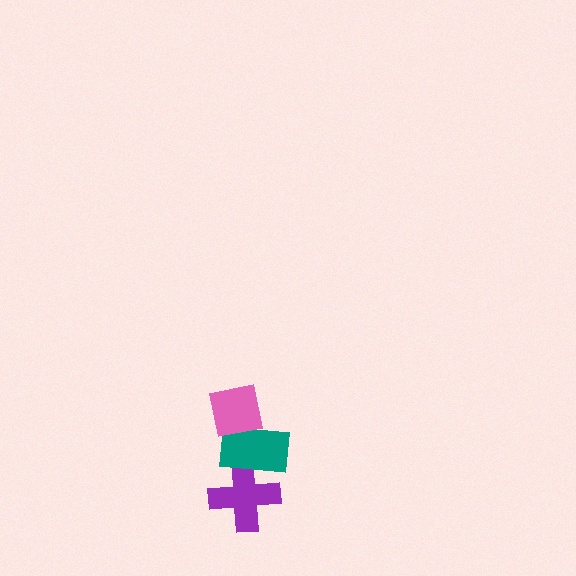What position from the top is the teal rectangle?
The teal rectangle is 2nd from the top.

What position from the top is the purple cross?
The purple cross is 3rd from the top.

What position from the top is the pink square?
The pink square is 1st from the top.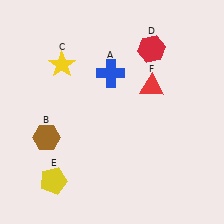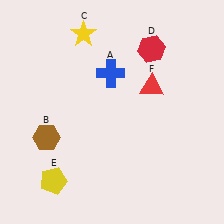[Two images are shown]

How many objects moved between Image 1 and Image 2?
1 object moved between the two images.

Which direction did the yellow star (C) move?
The yellow star (C) moved up.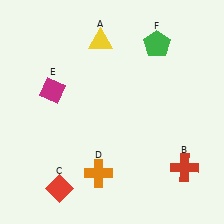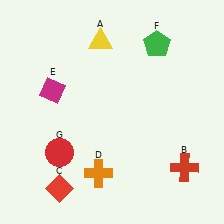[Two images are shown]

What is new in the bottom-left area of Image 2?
A red circle (G) was added in the bottom-left area of Image 2.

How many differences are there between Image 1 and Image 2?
There is 1 difference between the two images.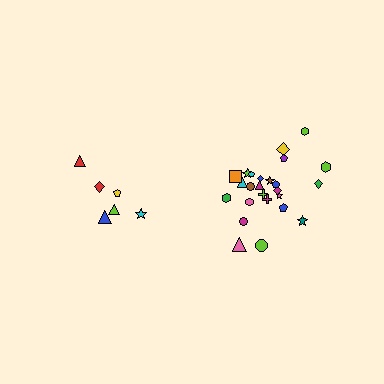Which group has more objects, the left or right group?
The right group.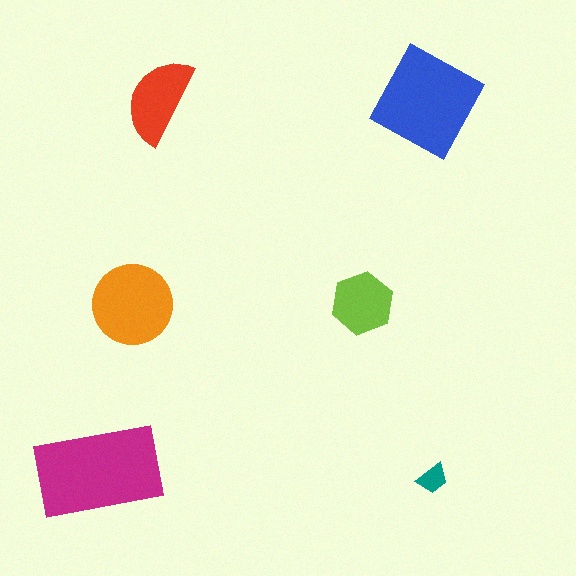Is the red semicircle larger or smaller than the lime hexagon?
Larger.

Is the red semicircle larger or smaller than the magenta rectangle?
Smaller.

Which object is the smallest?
The teal trapezoid.